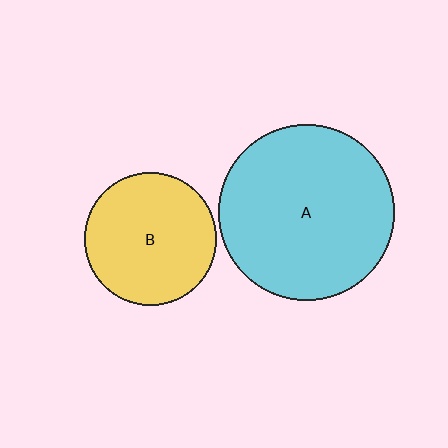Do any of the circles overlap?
No, none of the circles overlap.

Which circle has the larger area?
Circle A (cyan).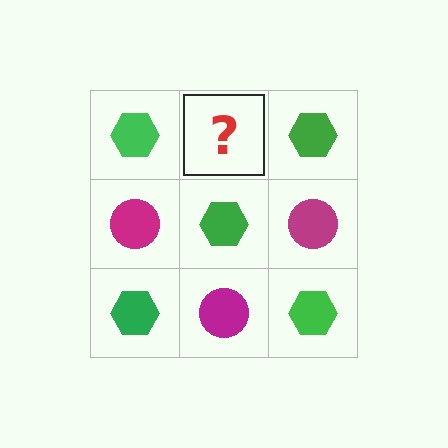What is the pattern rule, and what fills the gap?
The rule is that it alternates green hexagon and magenta circle in a checkerboard pattern. The gap should be filled with a magenta circle.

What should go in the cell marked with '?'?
The missing cell should contain a magenta circle.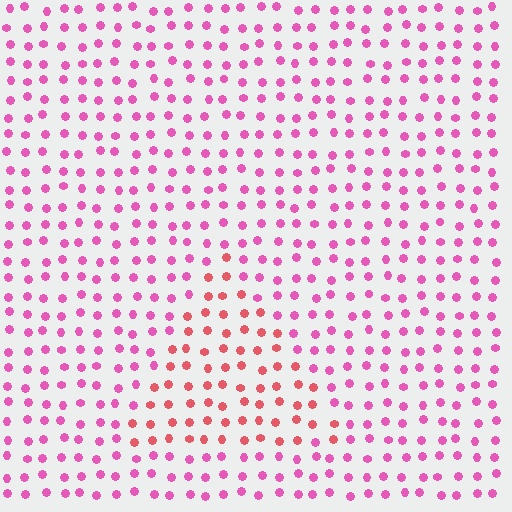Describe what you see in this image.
The image is filled with small pink elements in a uniform arrangement. A triangle-shaped region is visible where the elements are tinted to a slightly different hue, forming a subtle color boundary.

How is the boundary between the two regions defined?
The boundary is defined purely by a slight shift in hue (about 35 degrees). Spacing, size, and orientation are identical on both sides.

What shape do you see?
I see a triangle.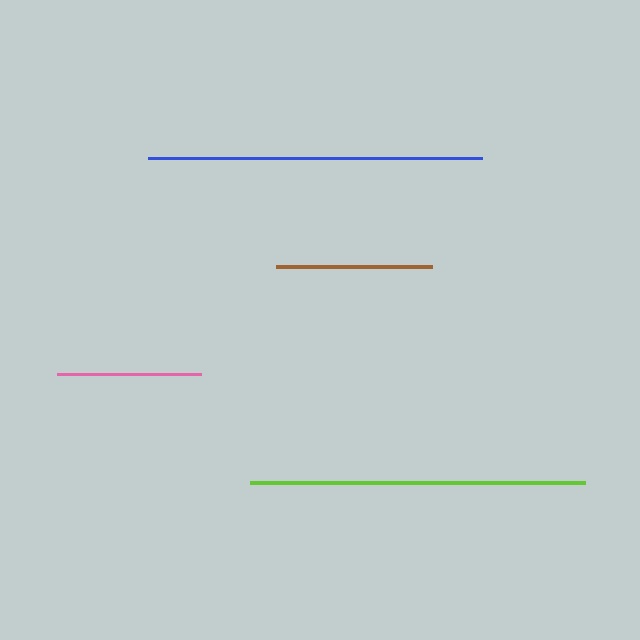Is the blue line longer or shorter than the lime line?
The lime line is longer than the blue line.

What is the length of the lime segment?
The lime segment is approximately 335 pixels long.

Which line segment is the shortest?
The pink line is the shortest at approximately 144 pixels.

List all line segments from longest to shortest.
From longest to shortest: lime, blue, brown, pink.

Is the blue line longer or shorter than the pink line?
The blue line is longer than the pink line.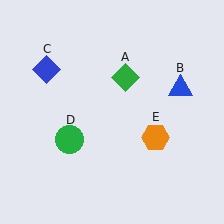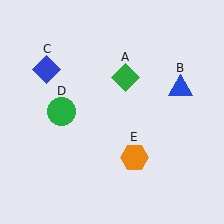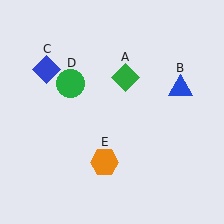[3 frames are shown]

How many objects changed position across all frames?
2 objects changed position: green circle (object D), orange hexagon (object E).